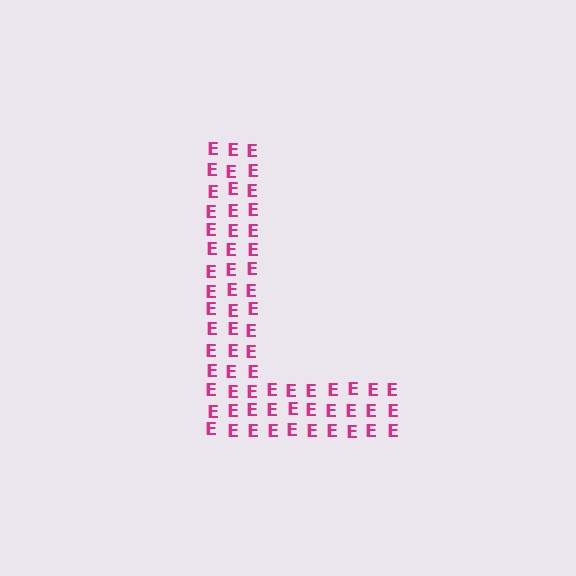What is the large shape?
The large shape is the letter L.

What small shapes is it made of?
It is made of small letter E's.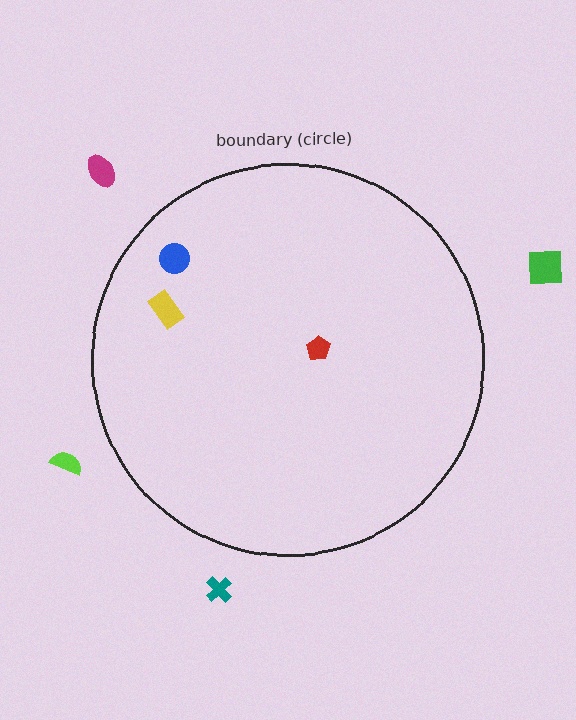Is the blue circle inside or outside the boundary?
Inside.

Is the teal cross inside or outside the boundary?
Outside.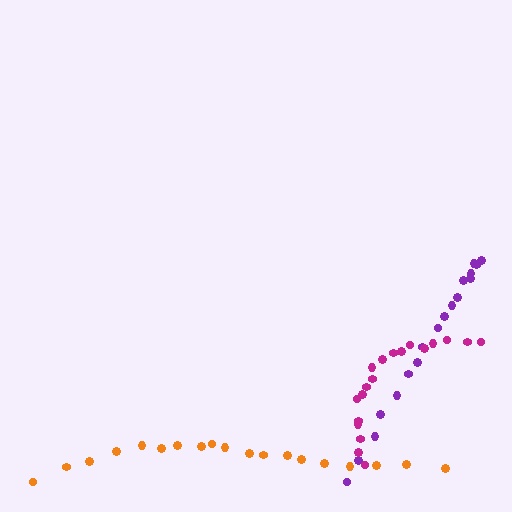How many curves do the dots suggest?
There are 3 distinct paths.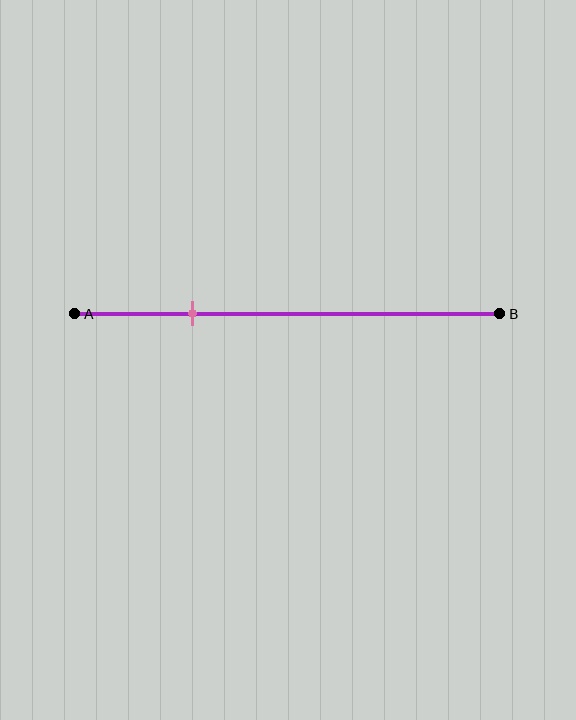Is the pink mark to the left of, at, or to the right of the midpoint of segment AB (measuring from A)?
The pink mark is to the left of the midpoint of segment AB.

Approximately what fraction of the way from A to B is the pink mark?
The pink mark is approximately 30% of the way from A to B.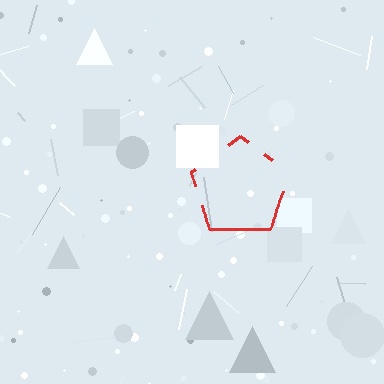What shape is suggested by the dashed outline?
The dashed outline suggests a pentagon.